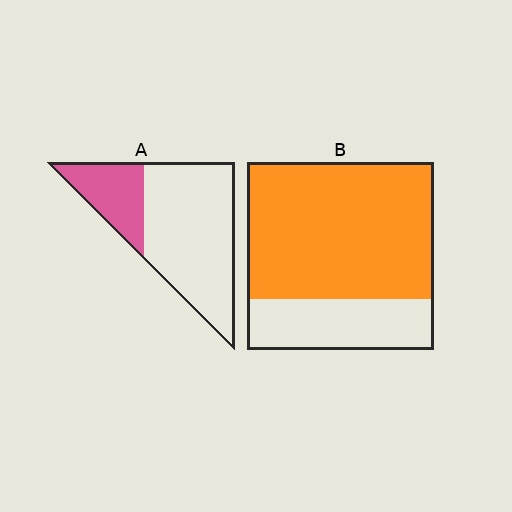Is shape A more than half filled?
No.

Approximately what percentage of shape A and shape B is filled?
A is approximately 25% and B is approximately 75%.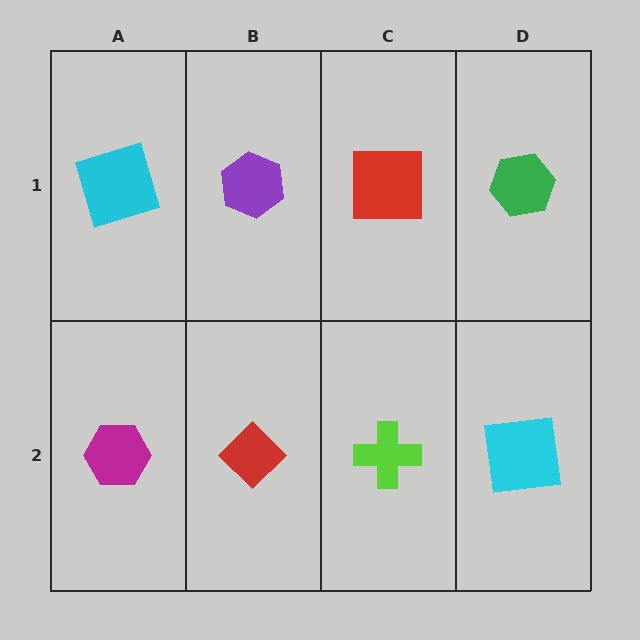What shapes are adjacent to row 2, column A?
A cyan square (row 1, column A), a red diamond (row 2, column B).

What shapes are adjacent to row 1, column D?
A cyan square (row 2, column D), a red square (row 1, column C).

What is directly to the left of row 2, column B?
A magenta hexagon.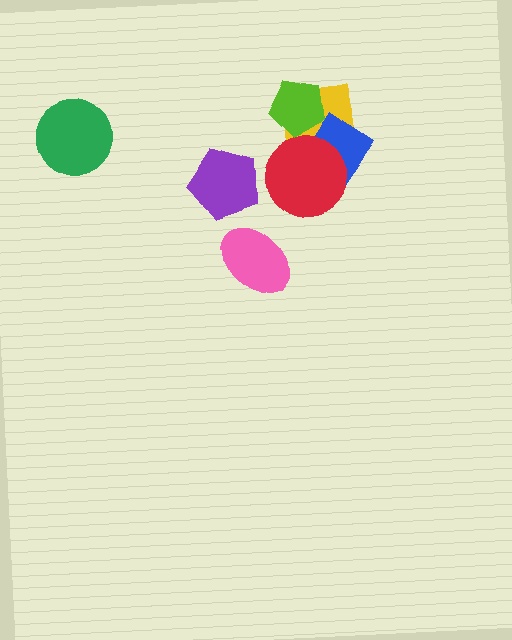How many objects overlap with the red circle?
2 objects overlap with the red circle.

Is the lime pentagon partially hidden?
No, no other shape covers it.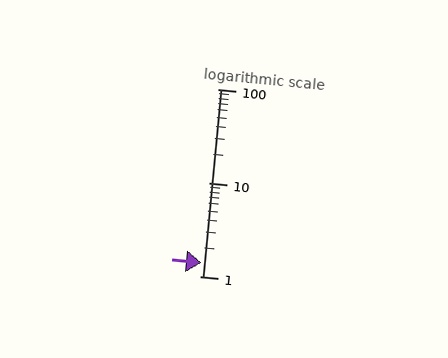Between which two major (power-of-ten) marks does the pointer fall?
The pointer is between 1 and 10.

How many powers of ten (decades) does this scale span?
The scale spans 2 decades, from 1 to 100.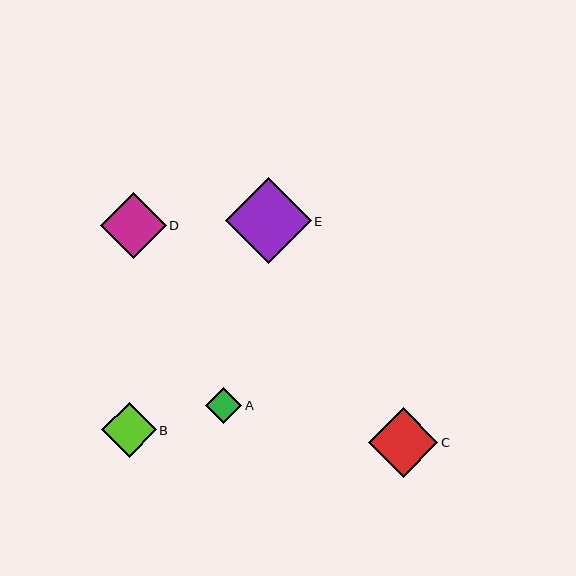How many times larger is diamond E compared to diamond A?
Diamond E is approximately 2.4 times the size of diamond A.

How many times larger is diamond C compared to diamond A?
Diamond C is approximately 1.9 times the size of diamond A.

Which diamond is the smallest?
Diamond A is the smallest with a size of approximately 36 pixels.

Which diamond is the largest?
Diamond E is the largest with a size of approximately 86 pixels.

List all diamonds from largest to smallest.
From largest to smallest: E, C, D, B, A.